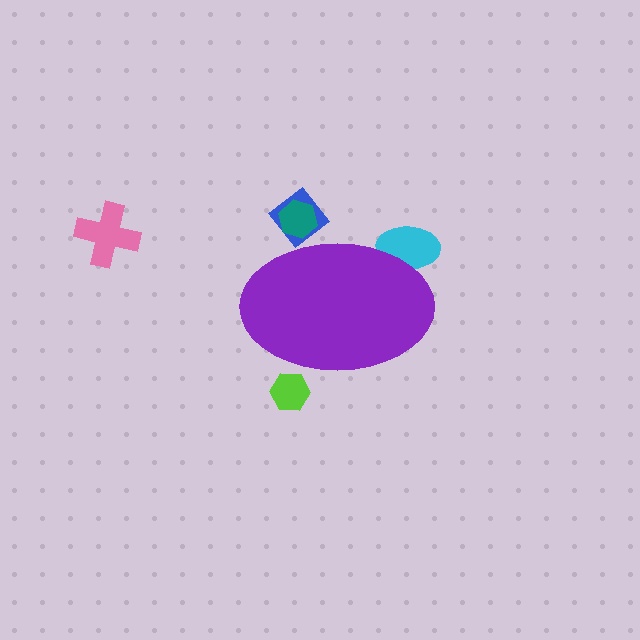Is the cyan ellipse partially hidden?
Yes, the cyan ellipse is partially hidden behind the purple ellipse.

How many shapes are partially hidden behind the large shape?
4 shapes are partially hidden.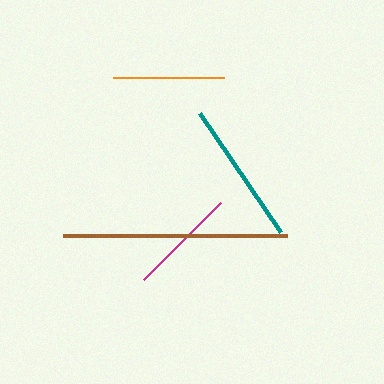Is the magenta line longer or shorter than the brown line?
The brown line is longer than the magenta line.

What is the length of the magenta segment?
The magenta segment is approximately 109 pixels long.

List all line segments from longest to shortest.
From longest to shortest: brown, teal, orange, magenta.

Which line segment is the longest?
The brown line is the longest at approximately 223 pixels.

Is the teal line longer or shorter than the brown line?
The brown line is longer than the teal line.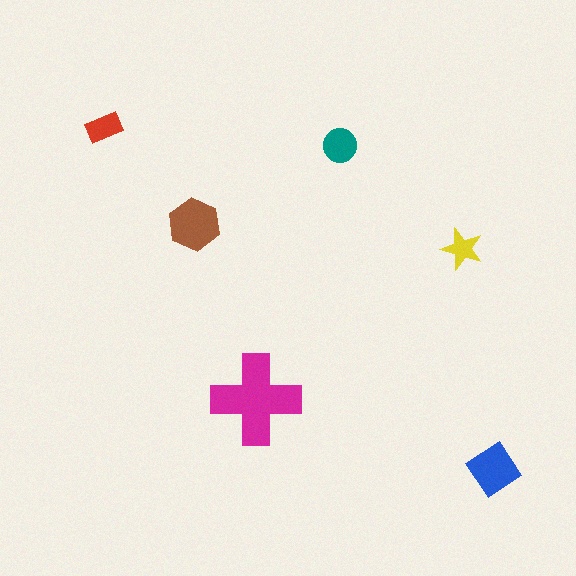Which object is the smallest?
The yellow star.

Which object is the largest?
The magenta cross.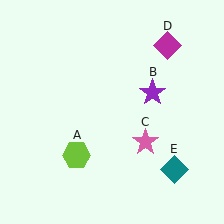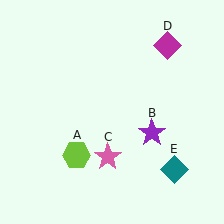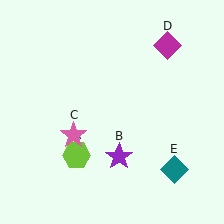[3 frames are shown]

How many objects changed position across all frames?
2 objects changed position: purple star (object B), pink star (object C).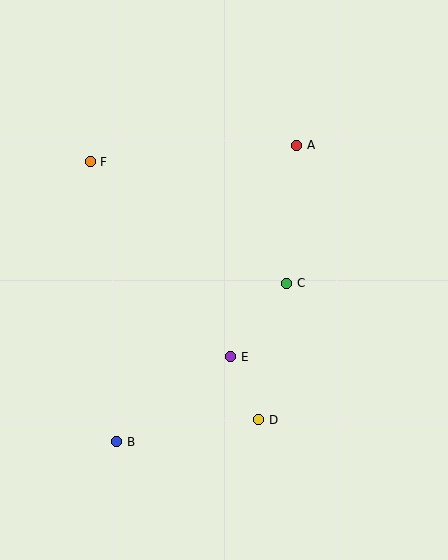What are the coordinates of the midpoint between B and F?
The midpoint between B and F is at (103, 302).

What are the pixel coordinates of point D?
Point D is at (259, 420).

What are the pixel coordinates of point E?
Point E is at (231, 357).